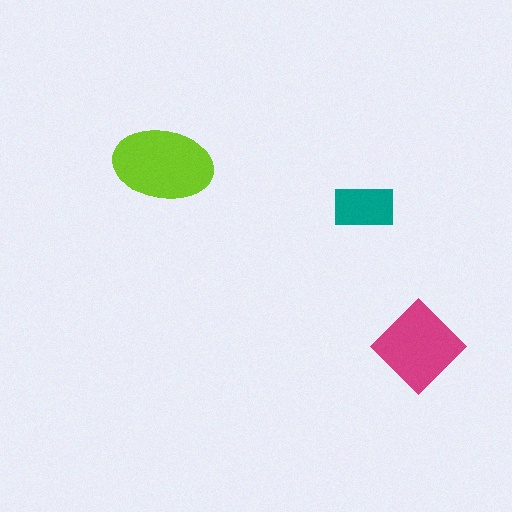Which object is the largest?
The lime ellipse.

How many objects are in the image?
There are 3 objects in the image.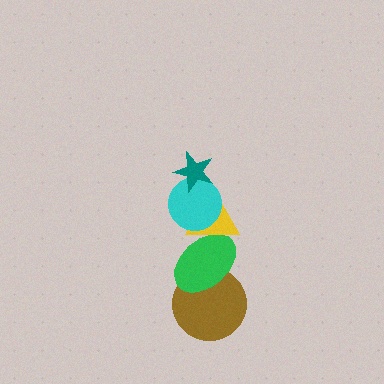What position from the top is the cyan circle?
The cyan circle is 2nd from the top.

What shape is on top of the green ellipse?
The yellow triangle is on top of the green ellipse.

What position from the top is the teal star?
The teal star is 1st from the top.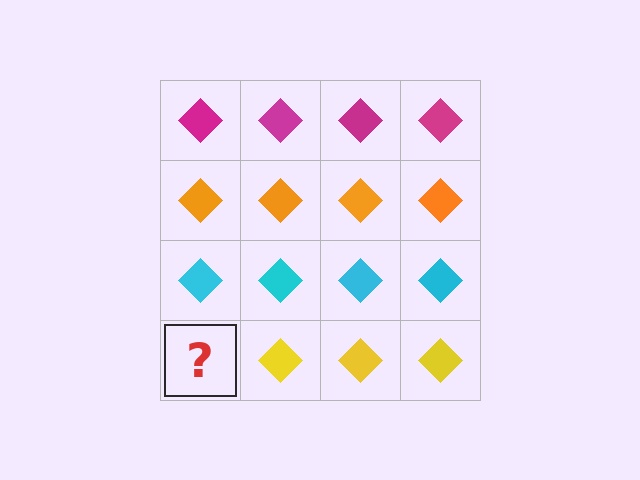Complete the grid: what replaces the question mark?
The question mark should be replaced with a yellow diamond.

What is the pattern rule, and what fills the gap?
The rule is that each row has a consistent color. The gap should be filled with a yellow diamond.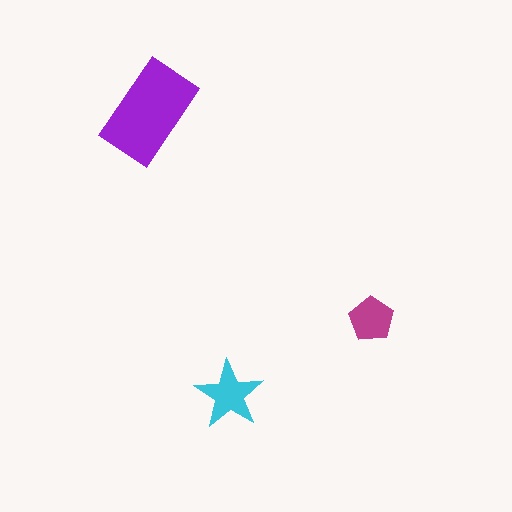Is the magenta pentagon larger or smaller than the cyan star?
Smaller.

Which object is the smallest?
The magenta pentagon.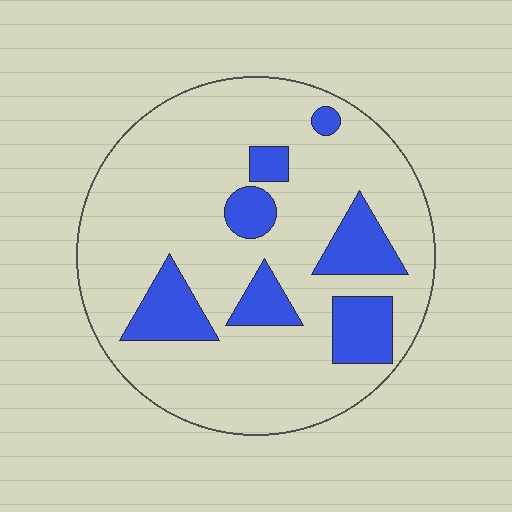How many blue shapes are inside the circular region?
7.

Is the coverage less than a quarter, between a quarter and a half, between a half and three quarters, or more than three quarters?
Less than a quarter.